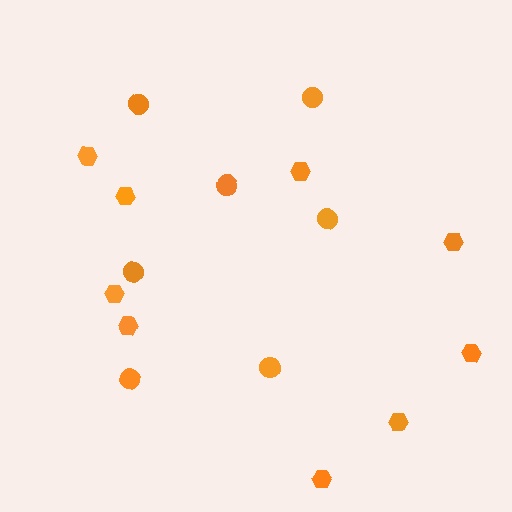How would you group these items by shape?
There are 2 groups: one group of circles (7) and one group of hexagons (9).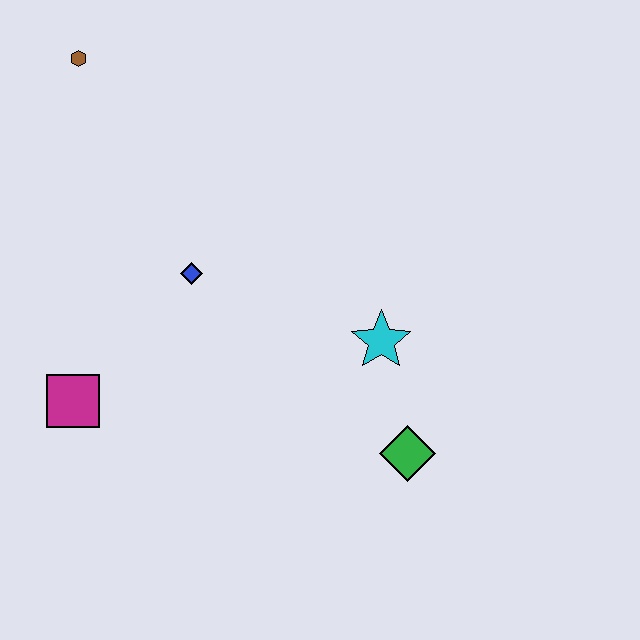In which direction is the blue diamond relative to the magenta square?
The blue diamond is above the magenta square.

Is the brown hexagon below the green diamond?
No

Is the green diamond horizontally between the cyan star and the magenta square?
No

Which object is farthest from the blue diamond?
The green diamond is farthest from the blue diamond.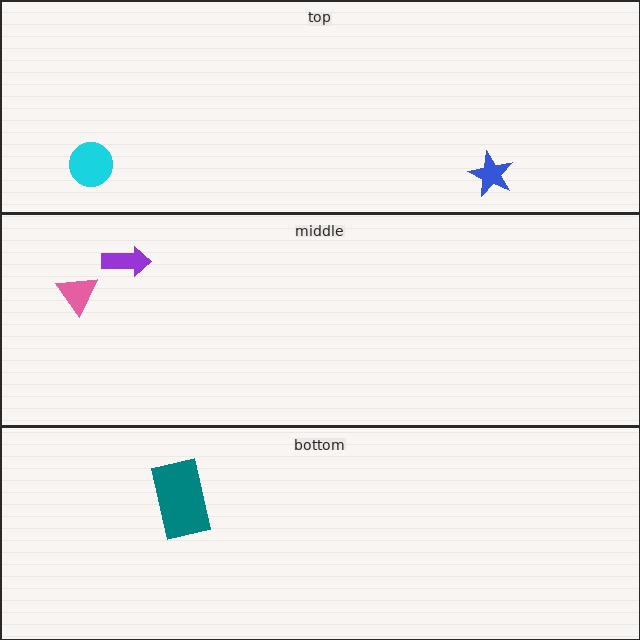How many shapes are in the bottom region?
1.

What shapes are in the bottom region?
The teal rectangle.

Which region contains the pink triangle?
The middle region.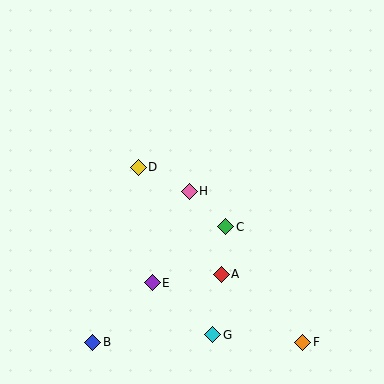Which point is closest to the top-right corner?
Point H is closest to the top-right corner.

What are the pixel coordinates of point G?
Point G is at (213, 335).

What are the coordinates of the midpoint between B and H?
The midpoint between B and H is at (141, 267).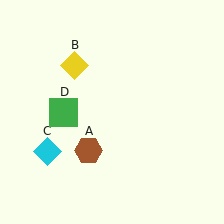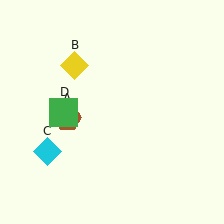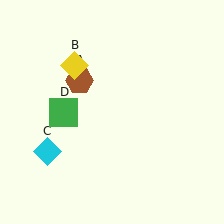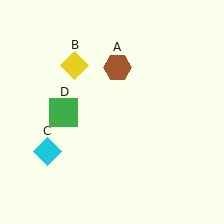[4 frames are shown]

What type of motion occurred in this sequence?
The brown hexagon (object A) rotated clockwise around the center of the scene.